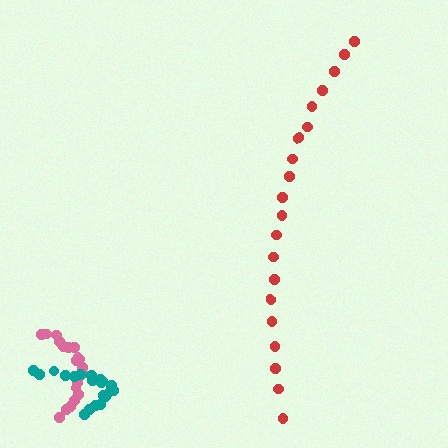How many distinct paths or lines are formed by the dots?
There are 3 distinct paths.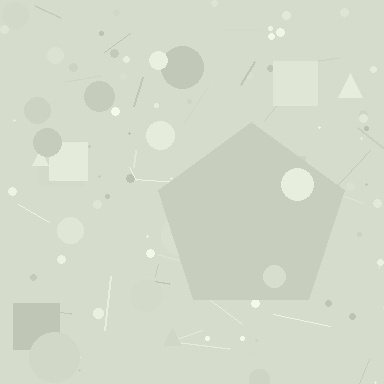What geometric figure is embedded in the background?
A pentagon is embedded in the background.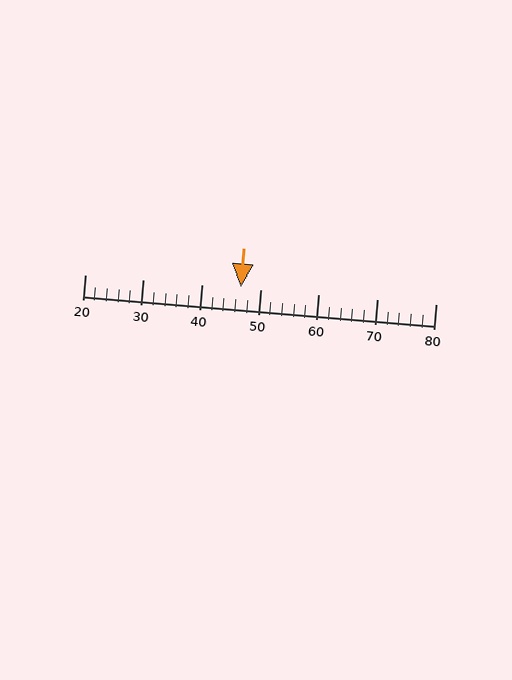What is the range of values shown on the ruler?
The ruler shows values from 20 to 80.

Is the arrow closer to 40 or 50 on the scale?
The arrow is closer to 50.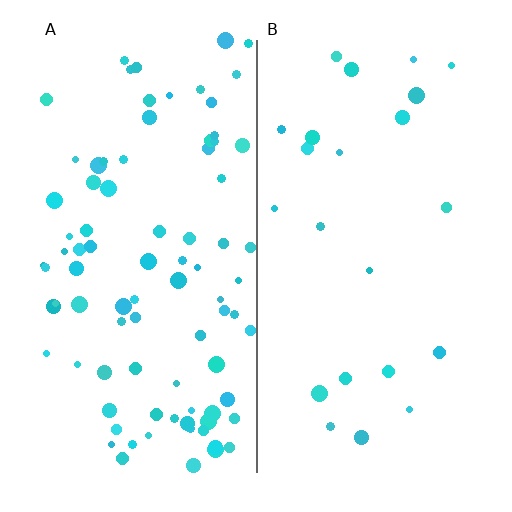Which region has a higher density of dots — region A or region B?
A (the left).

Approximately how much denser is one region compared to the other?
Approximately 3.8× — region A over region B.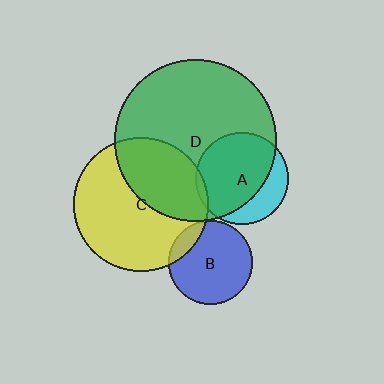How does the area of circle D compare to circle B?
Approximately 3.8 times.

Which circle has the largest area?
Circle D (green).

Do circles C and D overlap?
Yes.